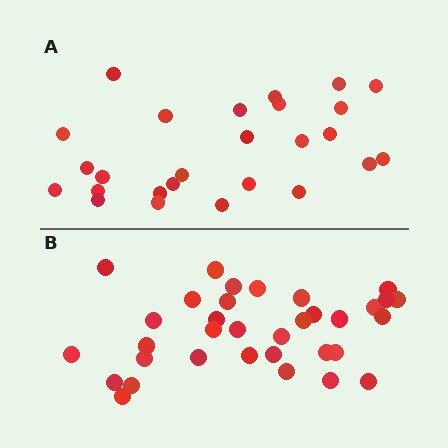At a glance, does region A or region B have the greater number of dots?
Region B (the bottom region) has more dots.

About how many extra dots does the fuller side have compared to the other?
Region B has roughly 8 or so more dots than region A.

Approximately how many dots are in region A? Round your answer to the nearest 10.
About 30 dots. (The exact count is 26, which rounds to 30.)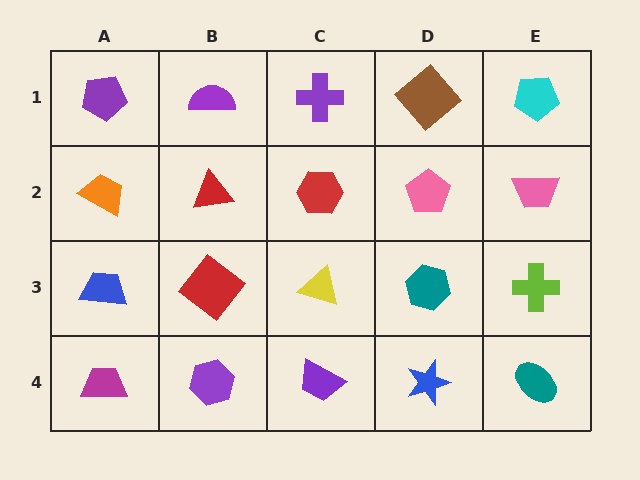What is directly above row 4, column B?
A red diamond.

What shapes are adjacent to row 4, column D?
A teal hexagon (row 3, column D), a purple trapezoid (row 4, column C), a teal ellipse (row 4, column E).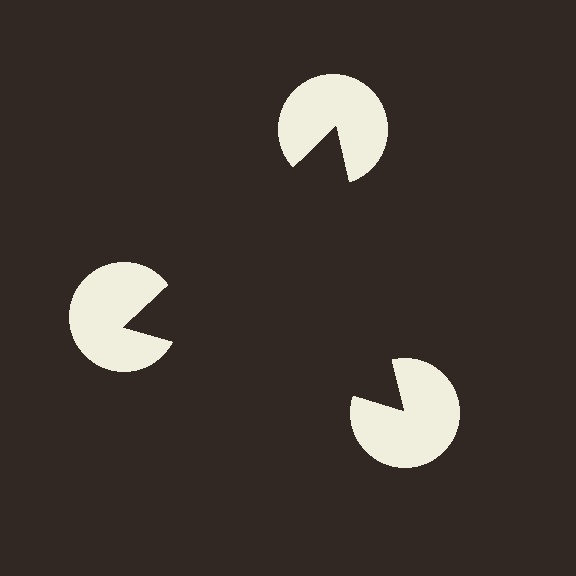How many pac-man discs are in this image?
There are 3 — one at each vertex of the illusory triangle.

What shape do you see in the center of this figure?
An illusory triangle — its edges are inferred from the aligned wedge cuts in the pac-man discs, not physically drawn.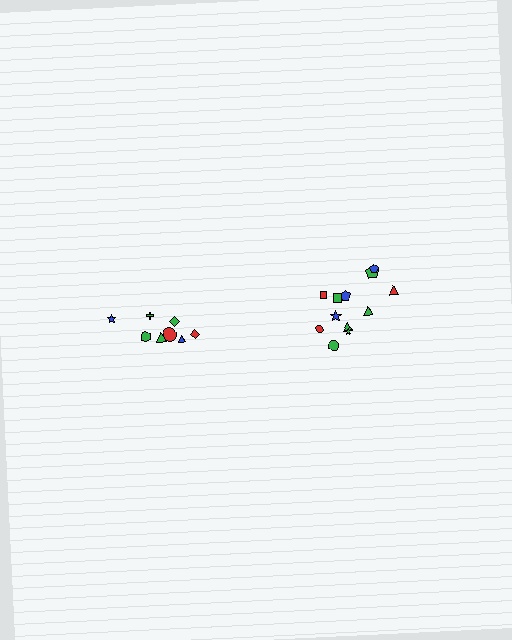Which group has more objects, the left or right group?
The right group.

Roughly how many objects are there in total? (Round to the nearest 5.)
Roughly 20 objects in total.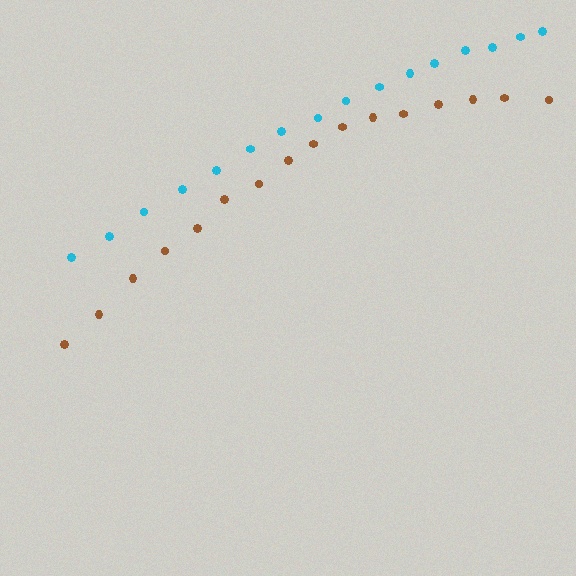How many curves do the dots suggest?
There are 2 distinct paths.